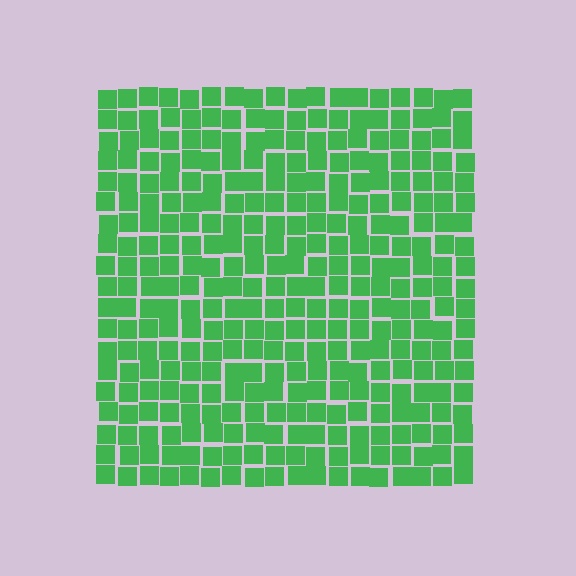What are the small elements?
The small elements are squares.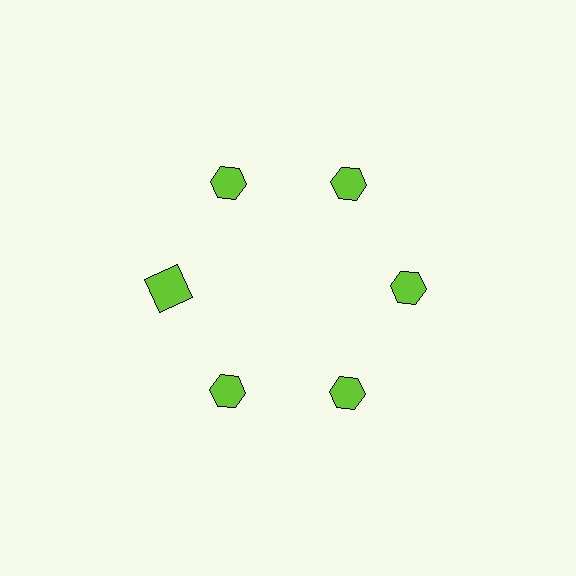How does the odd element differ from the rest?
It has a different shape: square instead of hexagon.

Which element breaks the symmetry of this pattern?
The lime square at roughly the 9 o'clock position breaks the symmetry. All other shapes are lime hexagons.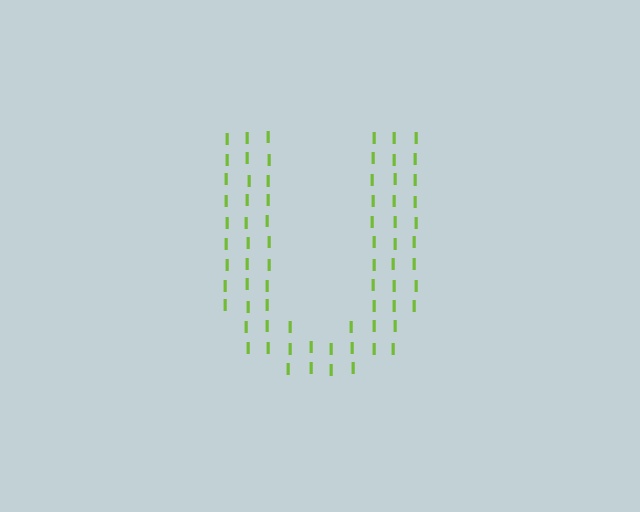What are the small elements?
The small elements are letter I's.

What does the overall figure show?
The overall figure shows the letter U.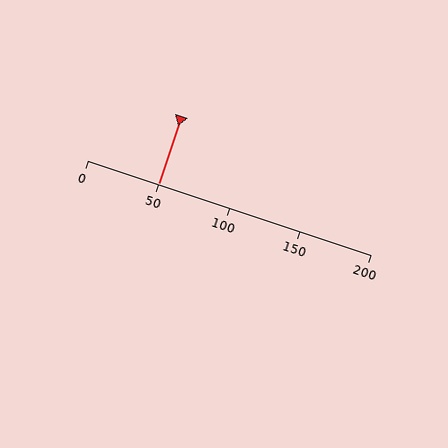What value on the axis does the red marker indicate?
The marker indicates approximately 50.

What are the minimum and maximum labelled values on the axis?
The axis runs from 0 to 200.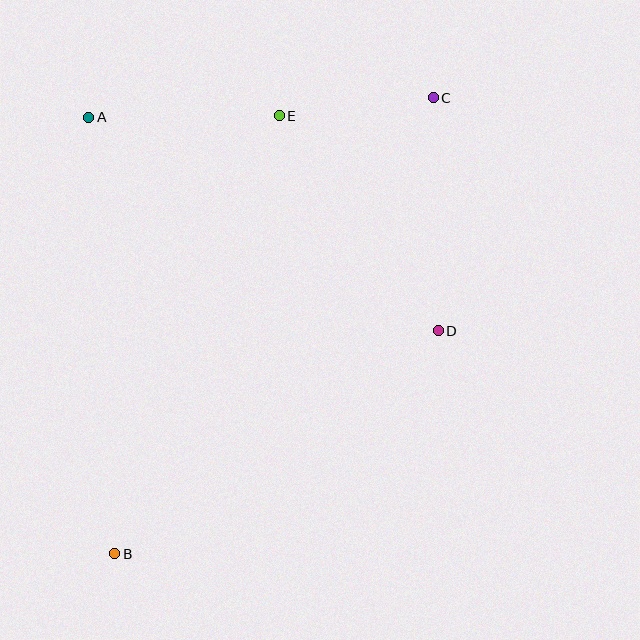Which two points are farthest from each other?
Points B and C are farthest from each other.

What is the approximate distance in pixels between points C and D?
The distance between C and D is approximately 233 pixels.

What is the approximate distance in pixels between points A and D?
The distance between A and D is approximately 410 pixels.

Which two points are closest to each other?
Points C and E are closest to each other.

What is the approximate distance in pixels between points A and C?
The distance between A and C is approximately 345 pixels.